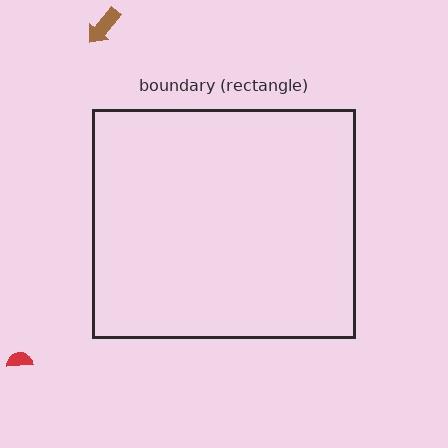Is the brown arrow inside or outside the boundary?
Outside.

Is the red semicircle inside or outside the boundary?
Outside.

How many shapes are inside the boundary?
0 inside, 2 outside.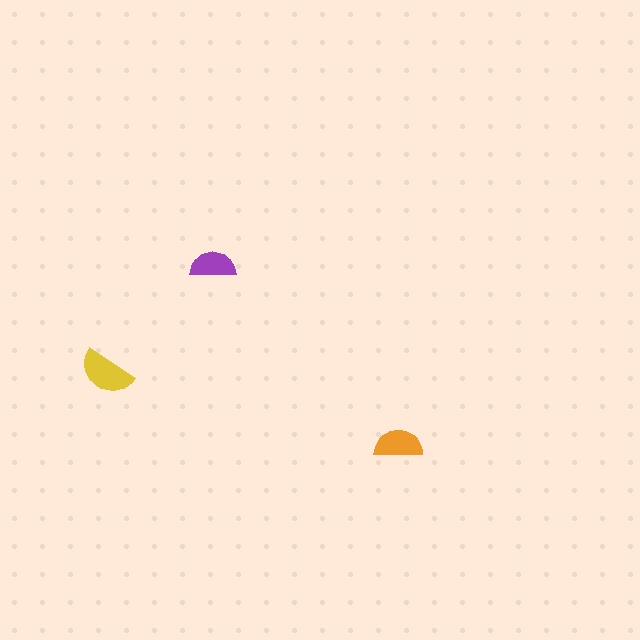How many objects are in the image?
There are 3 objects in the image.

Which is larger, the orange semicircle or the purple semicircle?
The orange one.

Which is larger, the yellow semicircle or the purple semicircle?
The yellow one.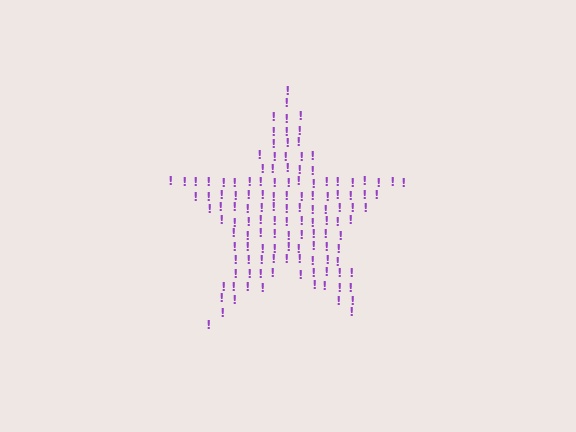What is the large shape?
The large shape is a star.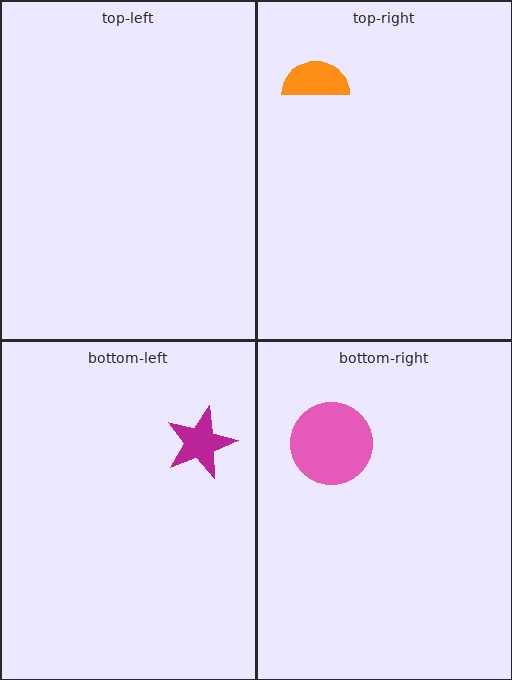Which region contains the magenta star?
The bottom-left region.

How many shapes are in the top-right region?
1.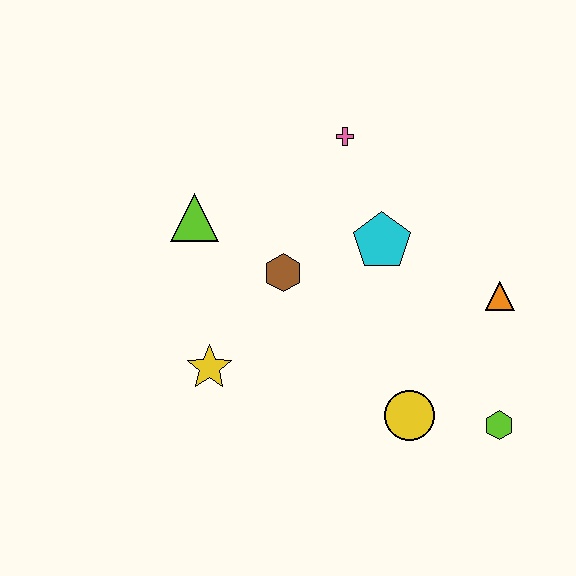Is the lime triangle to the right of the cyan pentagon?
No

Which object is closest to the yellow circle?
The lime hexagon is closest to the yellow circle.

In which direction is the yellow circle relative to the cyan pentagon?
The yellow circle is below the cyan pentagon.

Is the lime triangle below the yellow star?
No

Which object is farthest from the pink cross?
The lime hexagon is farthest from the pink cross.